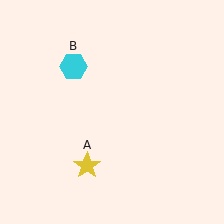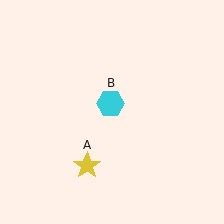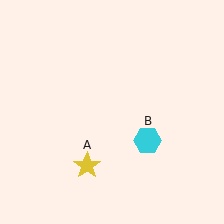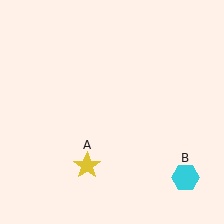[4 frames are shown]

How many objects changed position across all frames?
1 object changed position: cyan hexagon (object B).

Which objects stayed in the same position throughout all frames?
Yellow star (object A) remained stationary.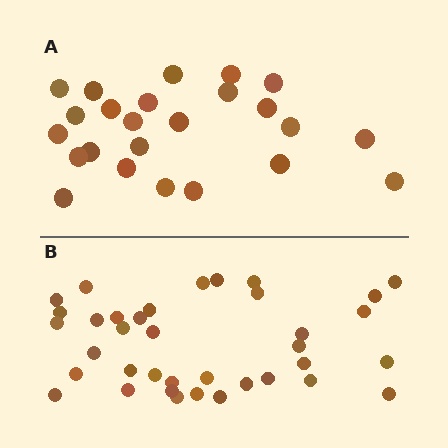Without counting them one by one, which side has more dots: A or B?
Region B (the bottom region) has more dots.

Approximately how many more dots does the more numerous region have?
Region B has approximately 15 more dots than region A.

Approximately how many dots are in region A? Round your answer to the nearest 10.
About 20 dots. (The exact count is 24, which rounds to 20.)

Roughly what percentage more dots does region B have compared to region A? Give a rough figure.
About 55% more.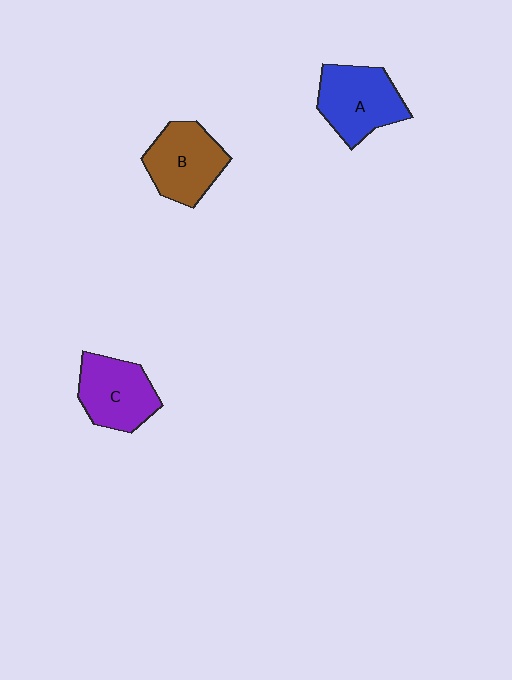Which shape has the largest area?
Shape A (blue).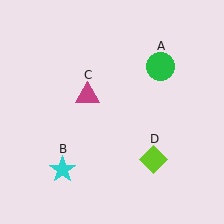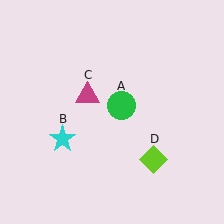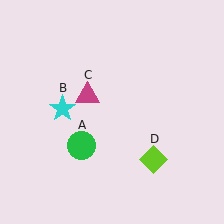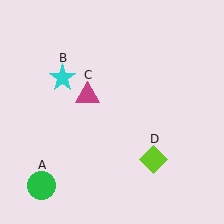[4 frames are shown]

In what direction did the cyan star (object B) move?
The cyan star (object B) moved up.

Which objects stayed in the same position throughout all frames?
Magenta triangle (object C) and lime diamond (object D) remained stationary.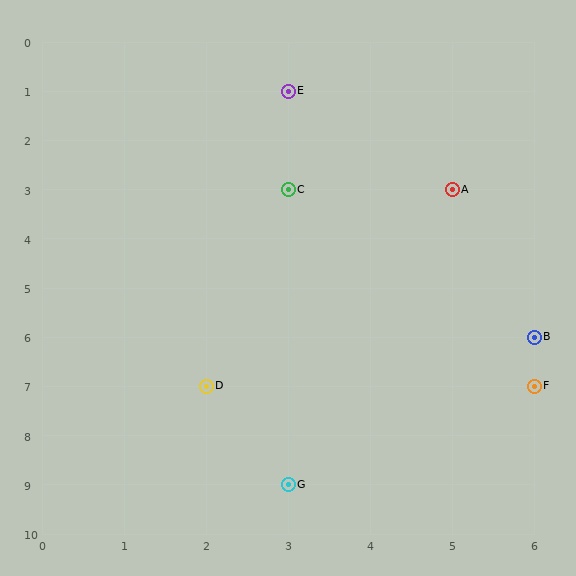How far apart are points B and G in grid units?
Points B and G are 3 columns and 3 rows apart (about 4.2 grid units diagonally).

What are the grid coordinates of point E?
Point E is at grid coordinates (3, 1).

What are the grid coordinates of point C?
Point C is at grid coordinates (3, 3).